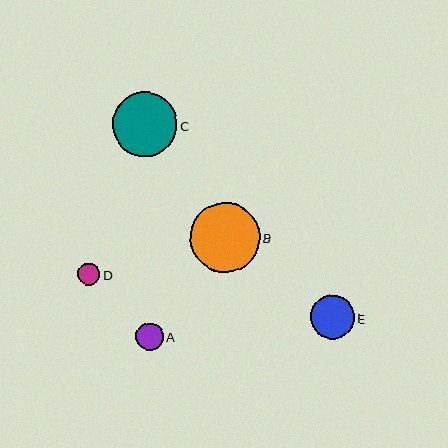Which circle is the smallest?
Circle D is the smallest with a size of approximately 22 pixels.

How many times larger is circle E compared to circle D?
Circle E is approximately 2.0 times the size of circle D.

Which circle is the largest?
Circle B is the largest with a size of approximately 70 pixels.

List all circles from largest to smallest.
From largest to smallest: B, C, E, A, D.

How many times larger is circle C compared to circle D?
Circle C is approximately 2.9 times the size of circle D.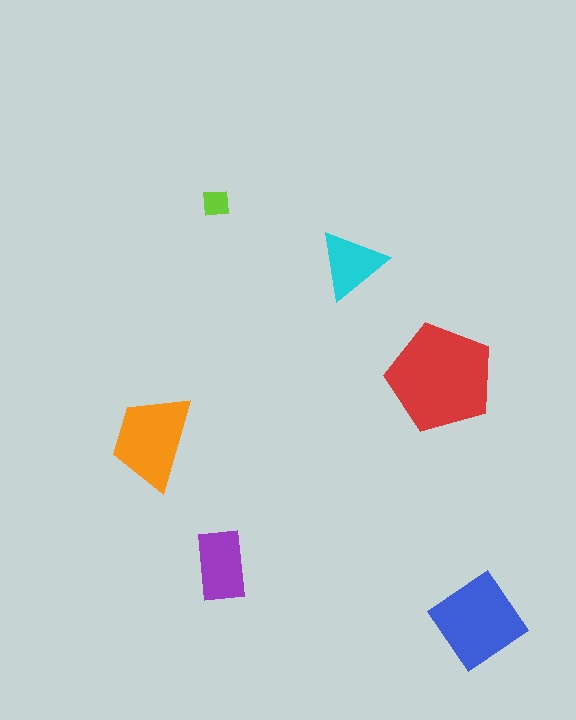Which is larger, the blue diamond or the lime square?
The blue diamond.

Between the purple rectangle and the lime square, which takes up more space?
The purple rectangle.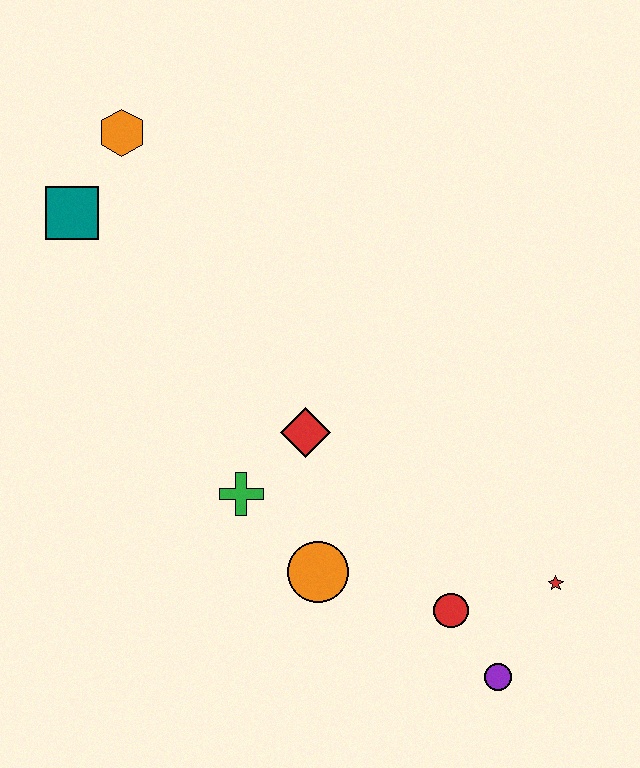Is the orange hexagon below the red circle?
No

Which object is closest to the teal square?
The orange hexagon is closest to the teal square.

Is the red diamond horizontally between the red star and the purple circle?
No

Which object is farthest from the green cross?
The orange hexagon is farthest from the green cross.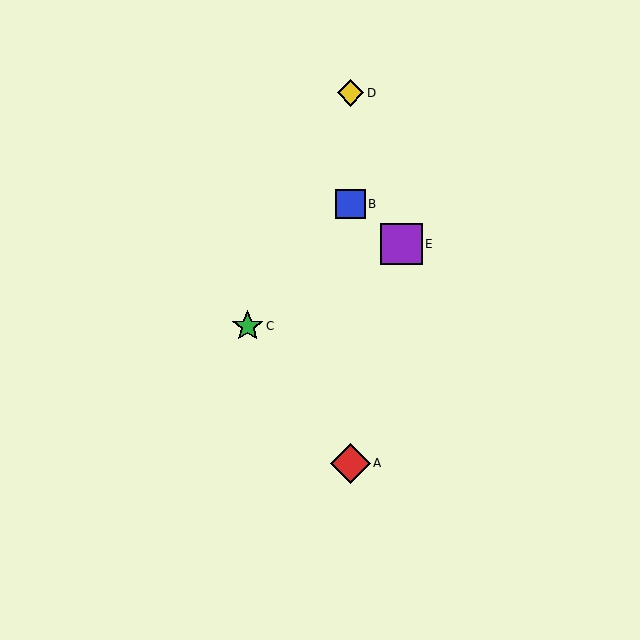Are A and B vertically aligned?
Yes, both are at x≈351.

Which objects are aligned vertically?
Objects A, B, D are aligned vertically.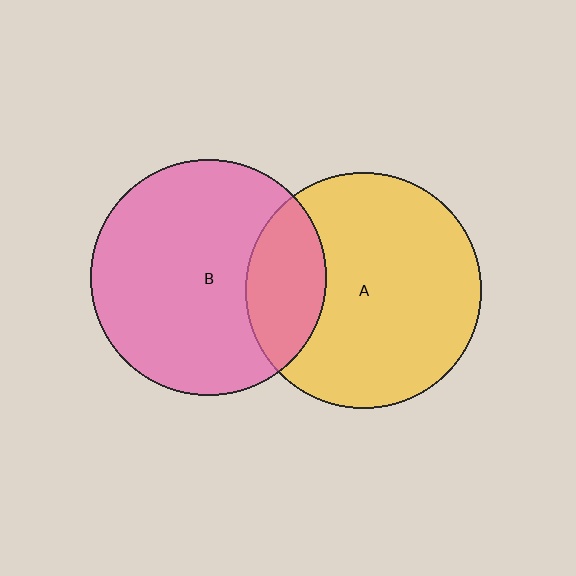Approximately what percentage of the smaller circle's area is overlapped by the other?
Approximately 25%.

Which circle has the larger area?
Circle B (pink).